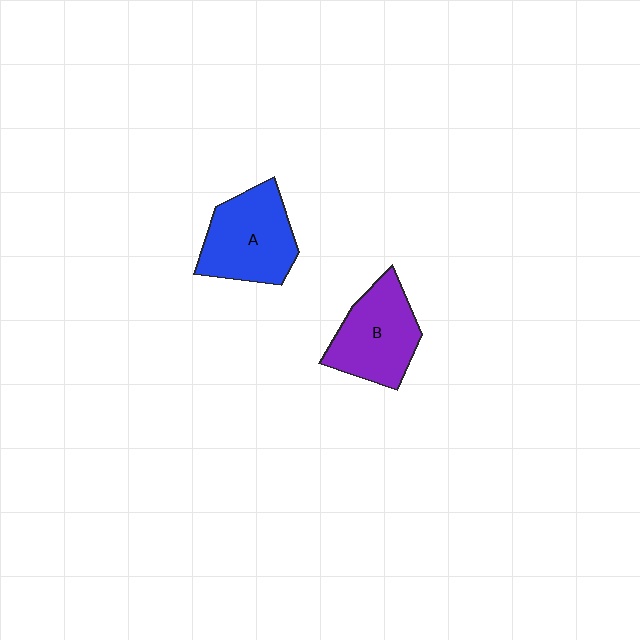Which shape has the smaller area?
Shape B (purple).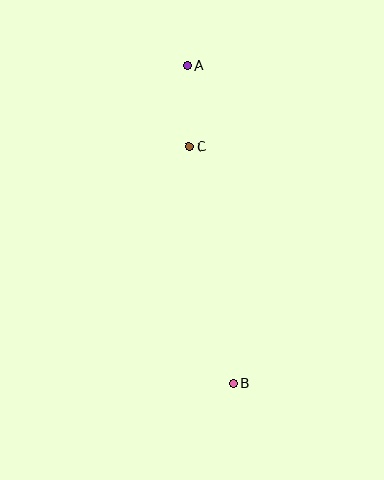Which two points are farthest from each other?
Points A and B are farthest from each other.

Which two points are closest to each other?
Points A and C are closest to each other.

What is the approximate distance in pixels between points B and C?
The distance between B and C is approximately 240 pixels.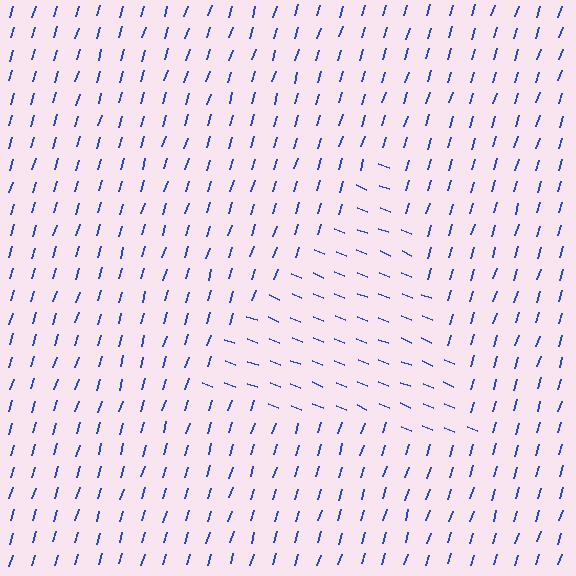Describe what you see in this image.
The image is filled with small blue line segments. A triangle region in the image has lines oriented differently from the surrounding lines, creating a visible texture boundary.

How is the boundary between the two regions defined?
The boundary is defined purely by a change in line orientation (approximately 85 degrees difference). All lines are the same color and thickness.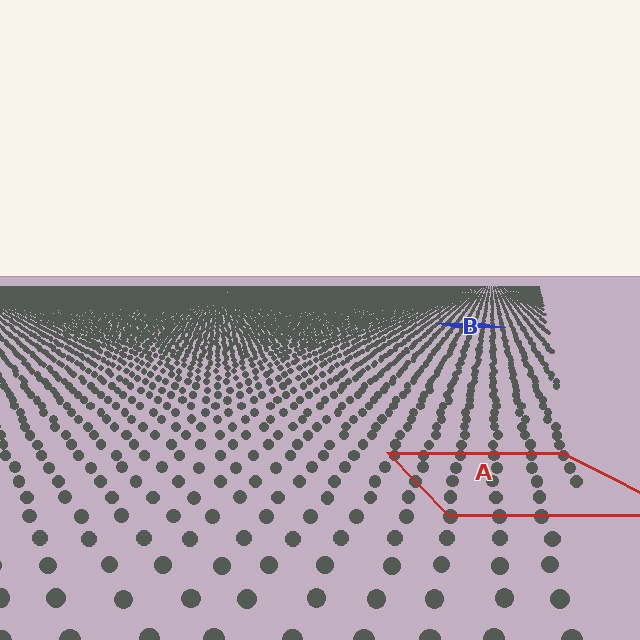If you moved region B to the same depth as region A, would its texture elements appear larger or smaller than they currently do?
They would appear larger. At a closer depth, the same texture elements are projected at a bigger on-screen size.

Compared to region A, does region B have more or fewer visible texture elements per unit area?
Region B has more texture elements per unit area — they are packed more densely because it is farther away.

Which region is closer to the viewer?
Region A is closer. The texture elements there are larger and more spread out.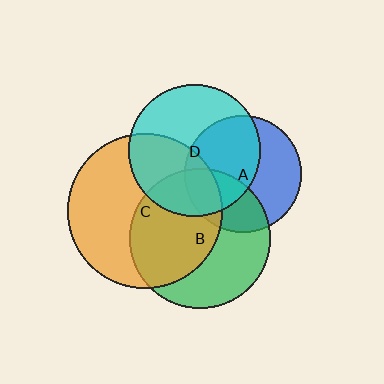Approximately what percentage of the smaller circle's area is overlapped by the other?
Approximately 35%.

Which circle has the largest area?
Circle C (orange).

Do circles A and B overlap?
Yes.